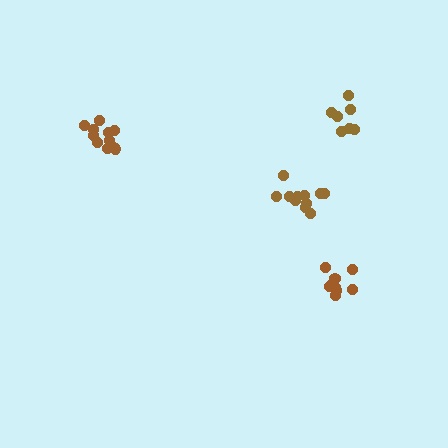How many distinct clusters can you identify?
There are 4 distinct clusters.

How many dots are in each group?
Group 1: 9 dots, Group 2: 11 dots, Group 3: 11 dots, Group 4: 7 dots (38 total).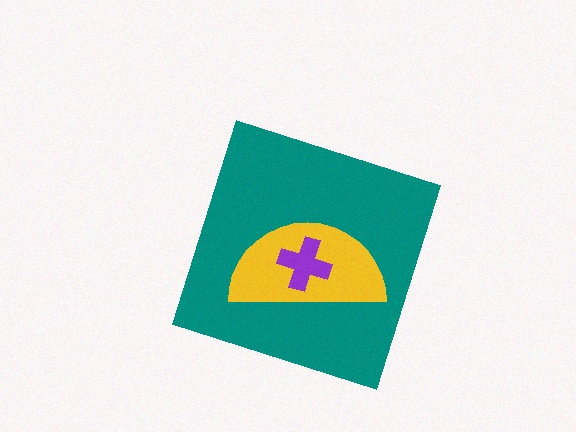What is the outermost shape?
The teal diamond.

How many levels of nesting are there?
3.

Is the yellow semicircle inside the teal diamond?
Yes.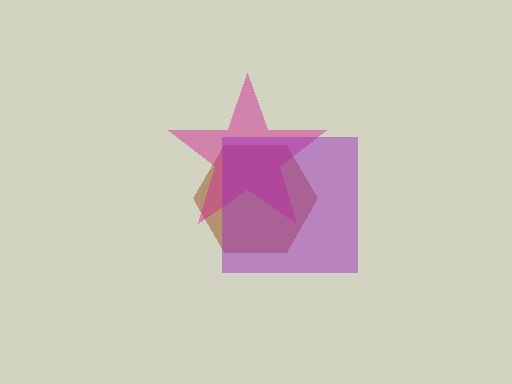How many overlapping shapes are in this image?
There are 3 overlapping shapes in the image.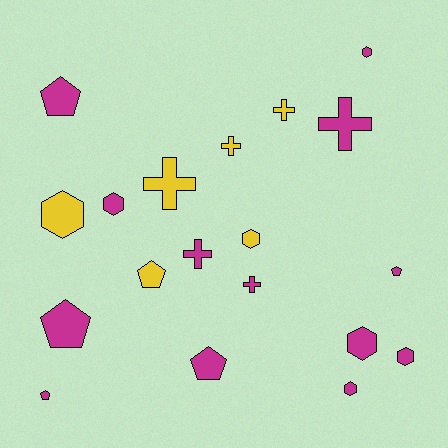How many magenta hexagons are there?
There are 5 magenta hexagons.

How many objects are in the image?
There are 19 objects.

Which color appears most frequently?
Magenta, with 13 objects.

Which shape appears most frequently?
Hexagon, with 7 objects.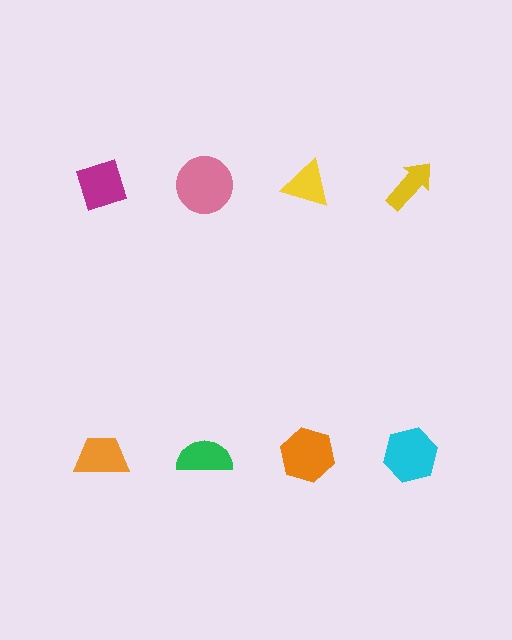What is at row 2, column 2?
A green semicircle.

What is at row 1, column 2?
A pink circle.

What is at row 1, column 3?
A yellow triangle.